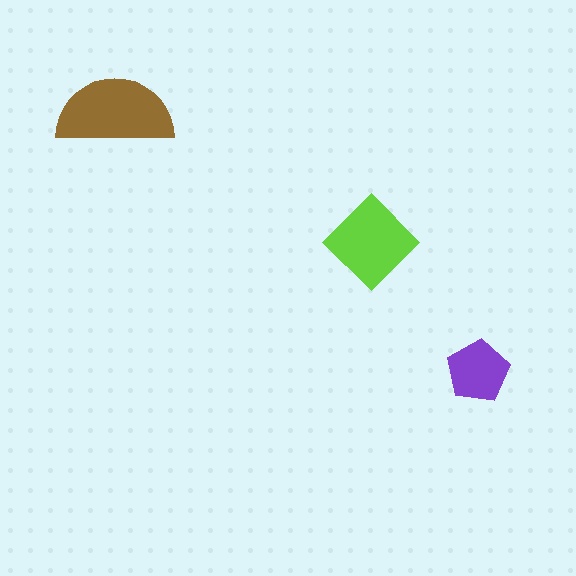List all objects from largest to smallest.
The brown semicircle, the lime diamond, the purple pentagon.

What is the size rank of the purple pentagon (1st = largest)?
3rd.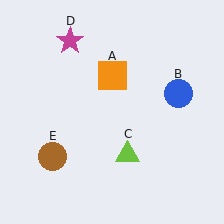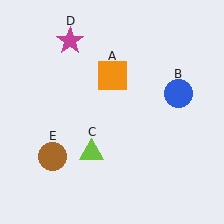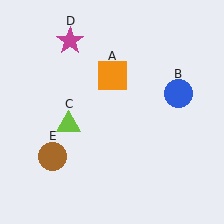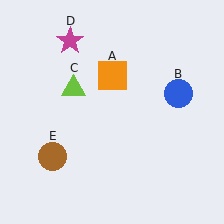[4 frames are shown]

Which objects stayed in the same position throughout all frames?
Orange square (object A) and blue circle (object B) and magenta star (object D) and brown circle (object E) remained stationary.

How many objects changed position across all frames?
1 object changed position: lime triangle (object C).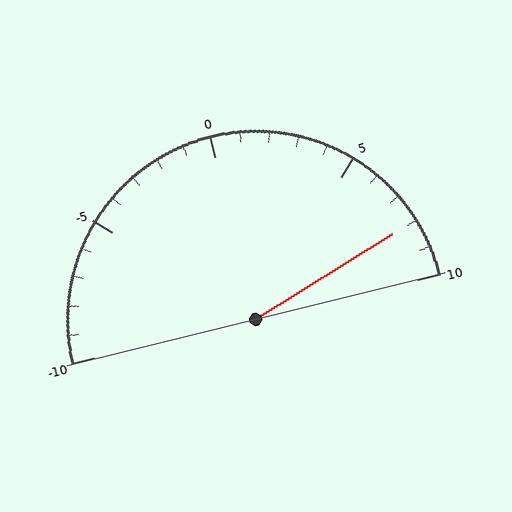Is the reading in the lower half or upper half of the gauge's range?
The reading is in the upper half of the range (-10 to 10).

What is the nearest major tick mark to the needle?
The nearest major tick mark is 10.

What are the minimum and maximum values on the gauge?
The gauge ranges from -10 to 10.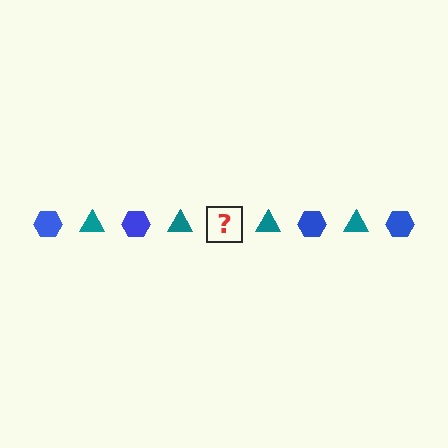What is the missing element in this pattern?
The missing element is a blue hexagon.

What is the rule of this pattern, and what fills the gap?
The rule is that the pattern alternates between blue hexagon and teal triangle. The gap should be filled with a blue hexagon.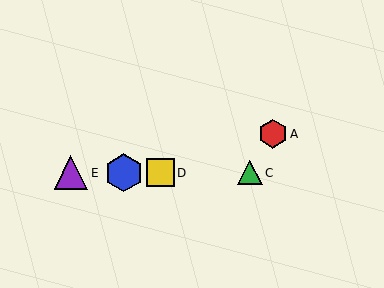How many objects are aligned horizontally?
4 objects (B, C, D, E) are aligned horizontally.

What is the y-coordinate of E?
Object E is at y≈173.